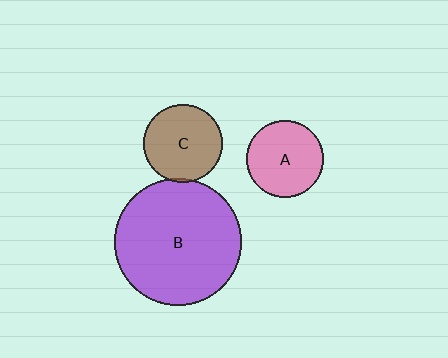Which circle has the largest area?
Circle B (purple).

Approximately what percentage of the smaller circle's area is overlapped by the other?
Approximately 5%.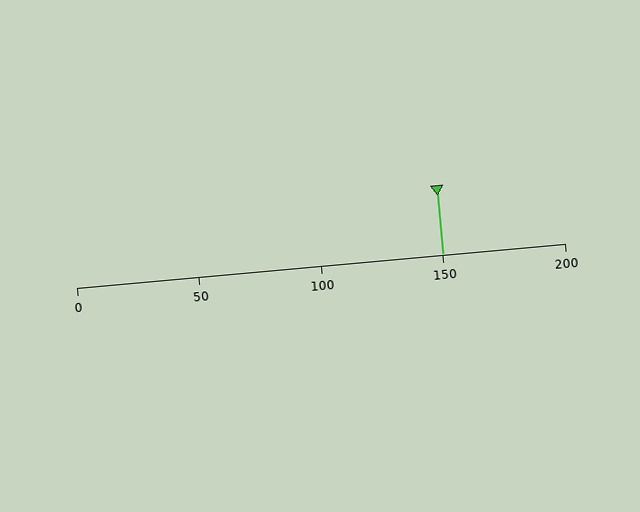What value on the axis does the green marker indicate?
The marker indicates approximately 150.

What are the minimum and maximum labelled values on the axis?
The axis runs from 0 to 200.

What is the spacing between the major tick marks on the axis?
The major ticks are spaced 50 apart.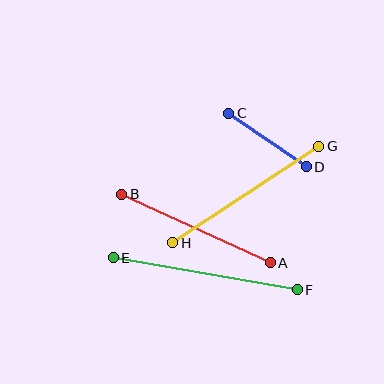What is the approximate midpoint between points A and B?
The midpoint is at approximately (196, 229) pixels.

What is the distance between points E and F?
The distance is approximately 187 pixels.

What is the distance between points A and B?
The distance is approximately 164 pixels.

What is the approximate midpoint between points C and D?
The midpoint is at approximately (268, 140) pixels.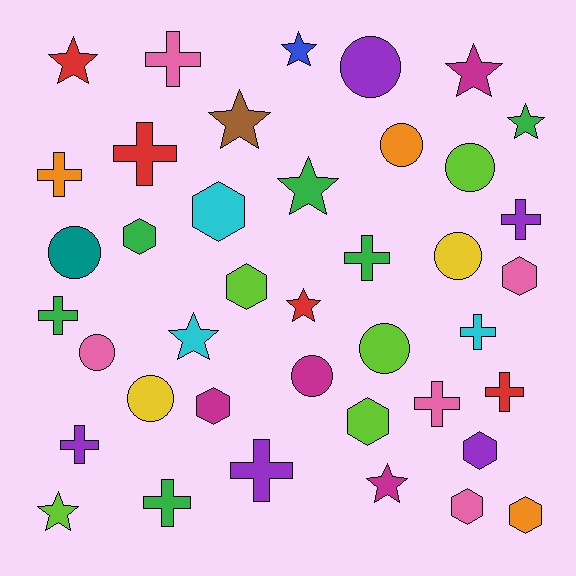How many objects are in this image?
There are 40 objects.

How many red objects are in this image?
There are 4 red objects.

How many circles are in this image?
There are 9 circles.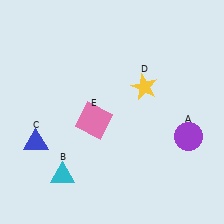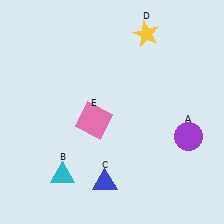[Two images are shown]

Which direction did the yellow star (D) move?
The yellow star (D) moved up.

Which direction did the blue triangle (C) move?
The blue triangle (C) moved right.